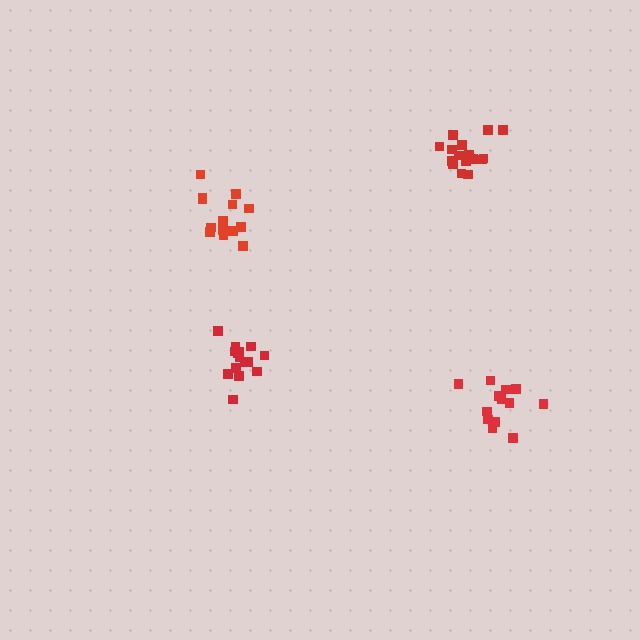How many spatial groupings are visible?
There are 4 spatial groupings.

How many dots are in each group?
Group 1: 17 dots, Group 2: 14 dots, Group 3: 15 dots, Group 4: 15 dots (61 total).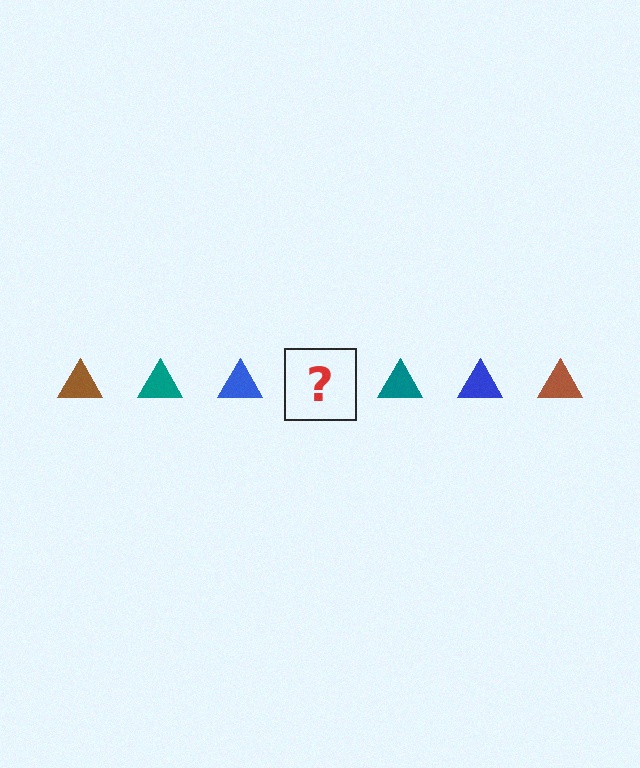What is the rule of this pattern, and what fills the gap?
The rule is that the pattern cycles through brown, teal, blue triangles. The gap should be filled with a brown triangle.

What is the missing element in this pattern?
The missing element is a brown triangle.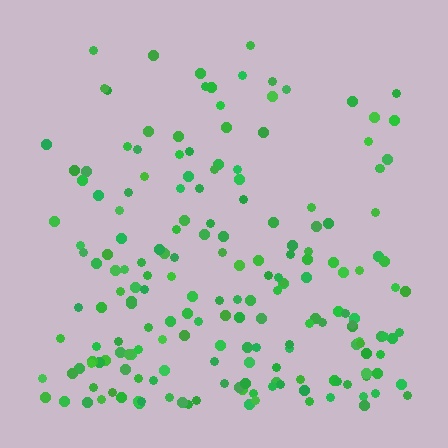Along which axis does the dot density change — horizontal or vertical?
Vertical.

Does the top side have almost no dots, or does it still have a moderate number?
Still a moderate number, just noticeably fewer than the bottom.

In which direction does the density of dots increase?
From top to bottom, with the bottom side densest.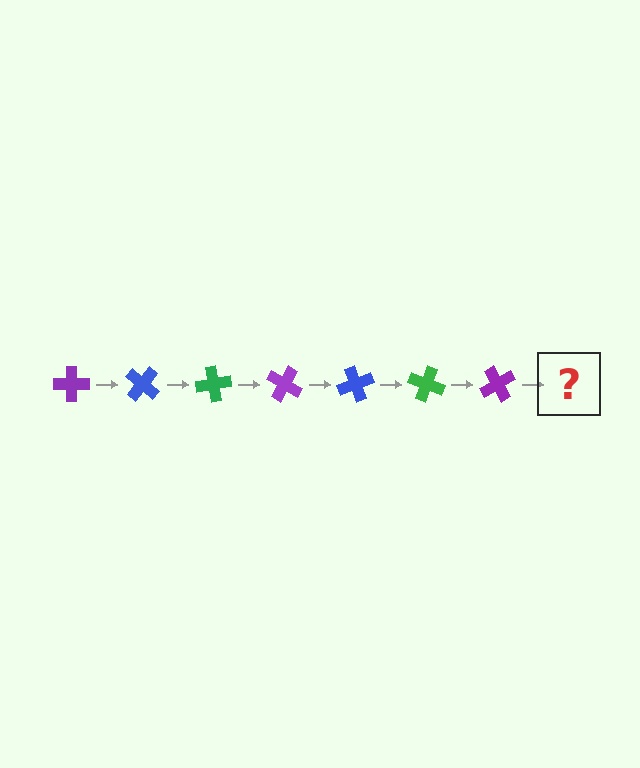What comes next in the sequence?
The next element should be a blue cross, rotated 280 degrees from the start.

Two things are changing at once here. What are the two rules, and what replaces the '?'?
The two rules are that it rotates 40 degrees each step and the color cycles through purple, blue, and green. The '?' should be a blue cross, rotated 280 degrees from the start.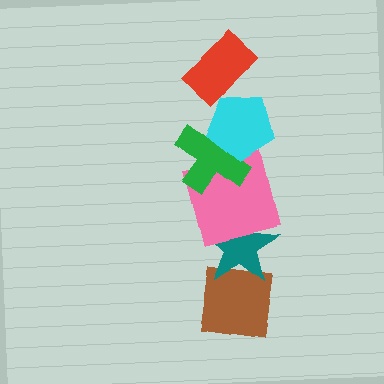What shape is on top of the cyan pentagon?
The red rectangle is on top of the cyan pentagon.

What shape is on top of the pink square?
The green cross is on top of the pink square.